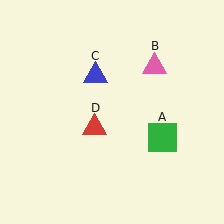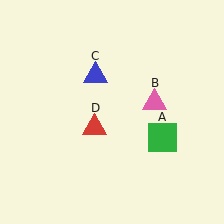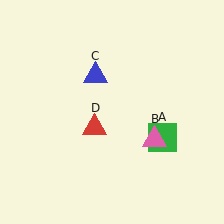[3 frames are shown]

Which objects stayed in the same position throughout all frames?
Green square (object A) and blue triangle (object C) and red triangle (object D) remained stationary.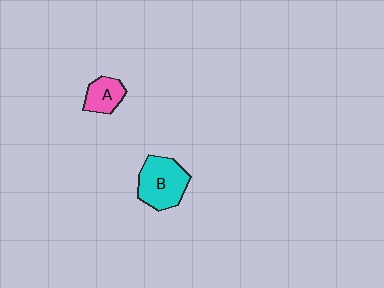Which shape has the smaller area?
Shape A (pink).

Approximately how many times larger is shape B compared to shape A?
Approximately 1.8 times.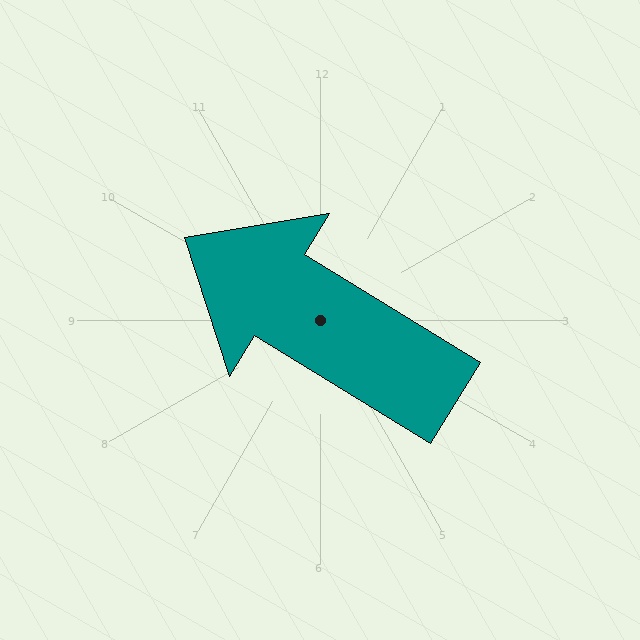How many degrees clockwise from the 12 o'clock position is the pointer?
Approximately 301 degrees.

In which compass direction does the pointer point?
Northwest.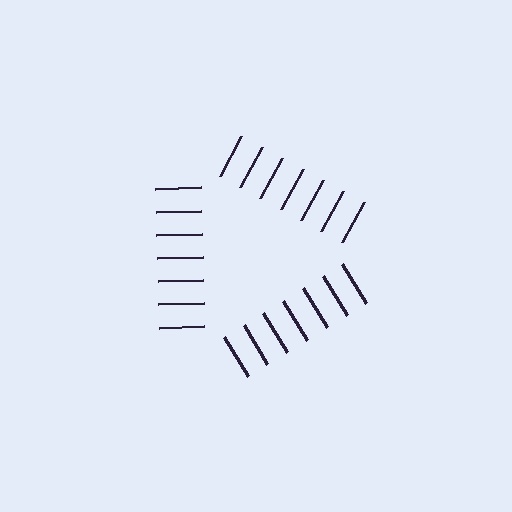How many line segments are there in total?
21 — 7 along each of the 3 edges.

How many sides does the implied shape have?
3 sides — the line-ends trace a triangle.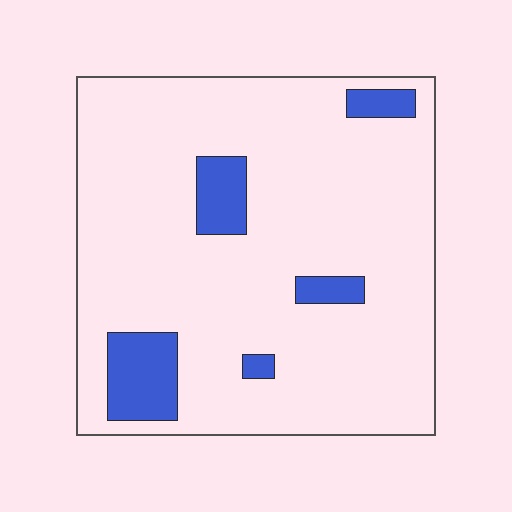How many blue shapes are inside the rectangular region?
5.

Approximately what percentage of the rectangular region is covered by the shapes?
Approximately 10%.